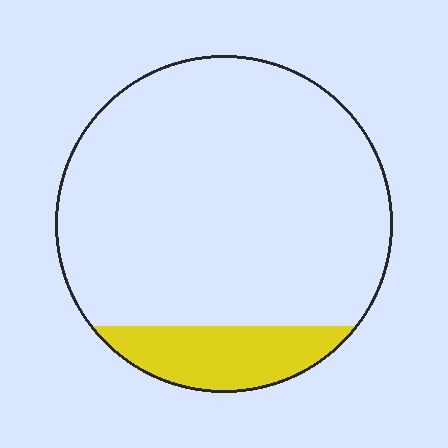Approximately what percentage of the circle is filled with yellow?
Approximately 15%.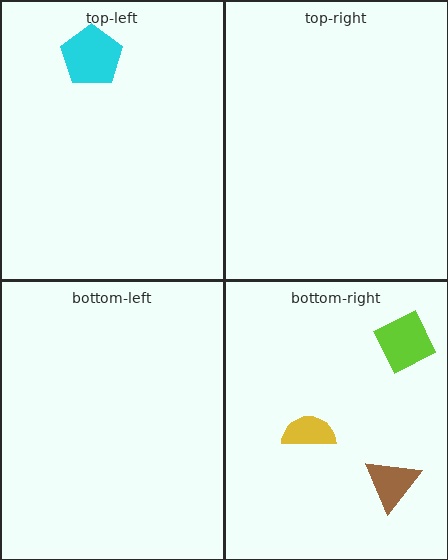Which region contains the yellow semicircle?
The bottom-right region.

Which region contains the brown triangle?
The bottom-right region.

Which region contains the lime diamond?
The bottom-right region.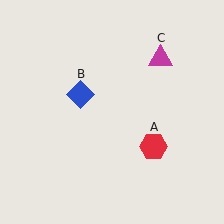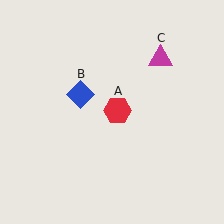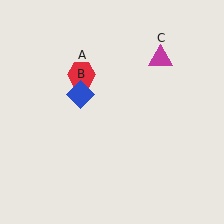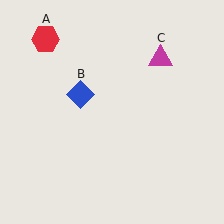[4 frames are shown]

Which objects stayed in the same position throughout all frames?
Blue diamond (object B) and magenta triangle (object C) remained stationary.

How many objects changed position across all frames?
1 object changed position: red hexagon (object A).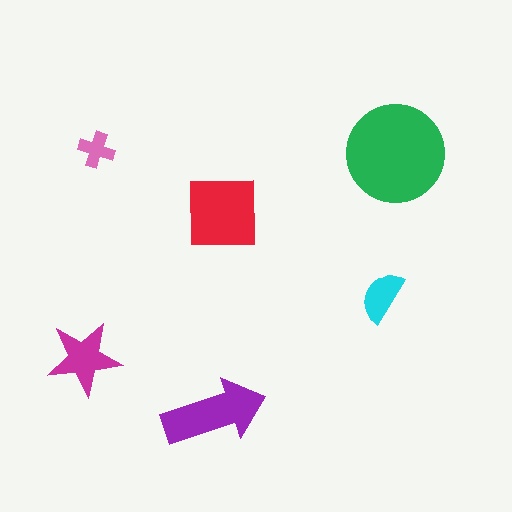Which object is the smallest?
The pink cross.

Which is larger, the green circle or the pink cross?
The green circle.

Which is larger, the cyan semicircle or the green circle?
The green circle.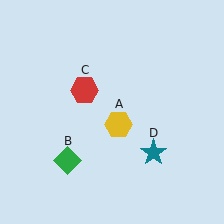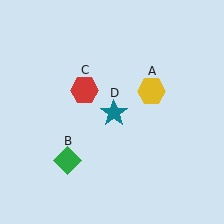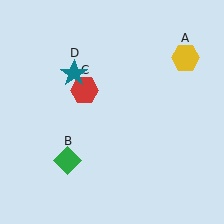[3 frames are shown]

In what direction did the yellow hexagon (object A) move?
The yellow hexagon (object A) moved up and to the right.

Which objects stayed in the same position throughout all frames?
Green diamond (object B) and red hexagon (object C) remained stationary.